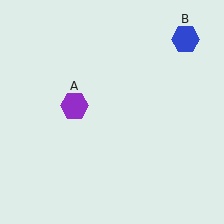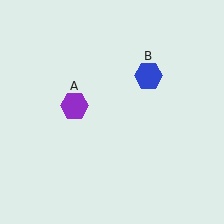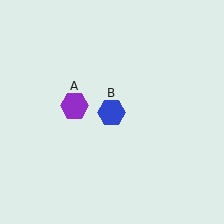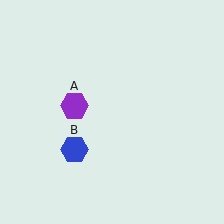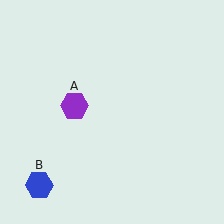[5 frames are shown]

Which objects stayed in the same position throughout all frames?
Purple hexagon (object A) remained stationary.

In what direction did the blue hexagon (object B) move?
The blue hexagon (object B) moved down and to the left.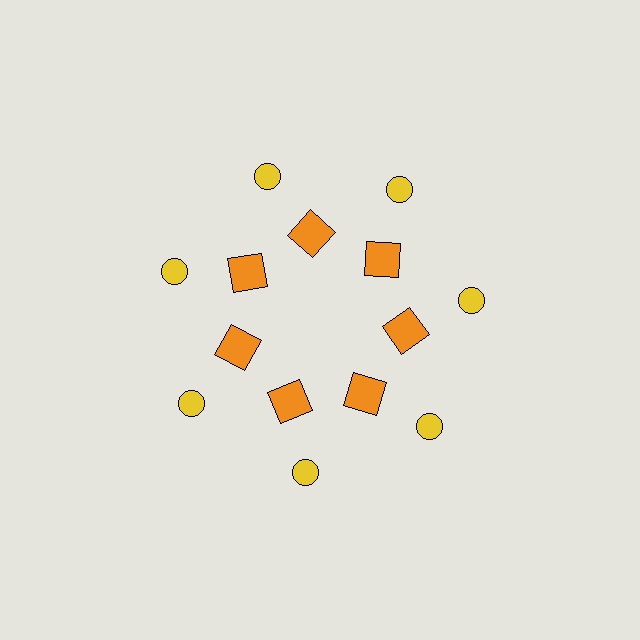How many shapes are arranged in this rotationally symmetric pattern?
There are 14 shapes, arranged in 7 groups of 2.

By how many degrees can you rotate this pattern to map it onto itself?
The pattern maps onto itself every 51 degrees of rotation.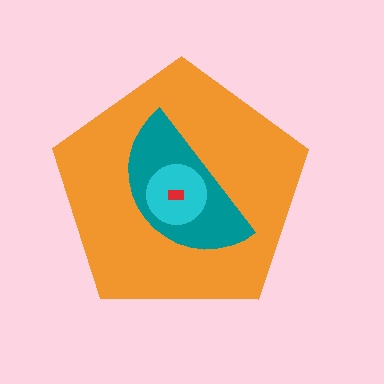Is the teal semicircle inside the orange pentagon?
Yes.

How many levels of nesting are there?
4.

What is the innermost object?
The red rectangle.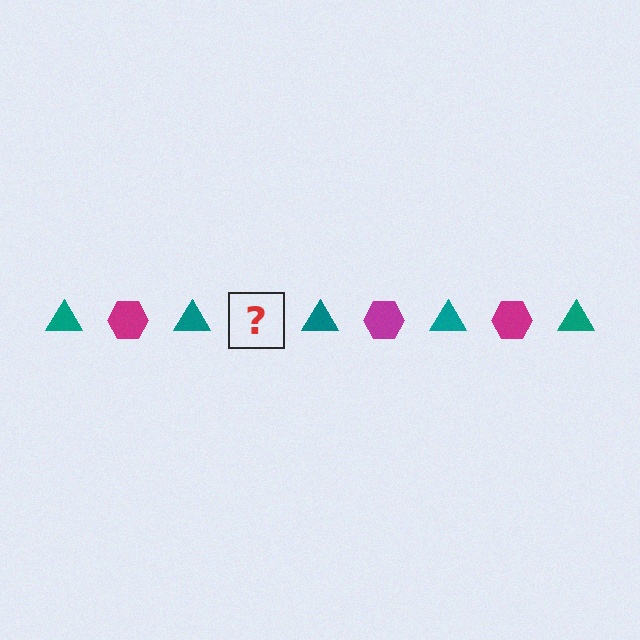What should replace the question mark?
The question mark should be replaced with a magenta hexagon.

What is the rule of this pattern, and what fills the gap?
The rule is that the pattern alternates between teal triangle and magenta hexagon. The gap should be filled with a magenta hexagon.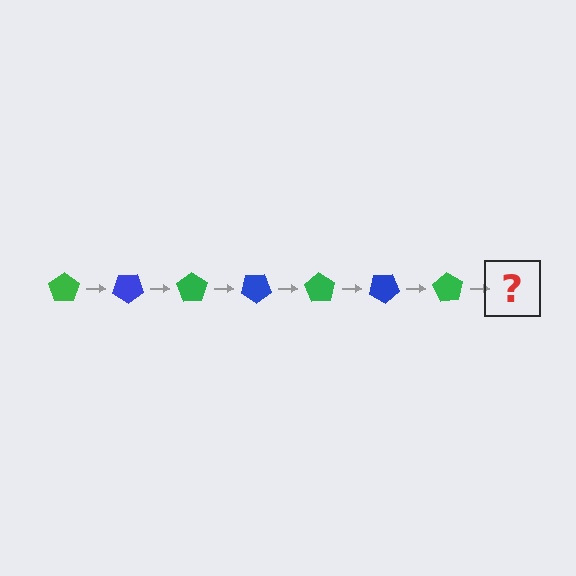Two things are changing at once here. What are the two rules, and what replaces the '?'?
The two rules are that it rotates 35 degrees each step and the color cycles through green and blue. The '?' should be a blue pentagon, rotated 245 degrees from the start.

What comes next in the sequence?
The next element should be a blue pentagon, rotated 245 degrees from the start.